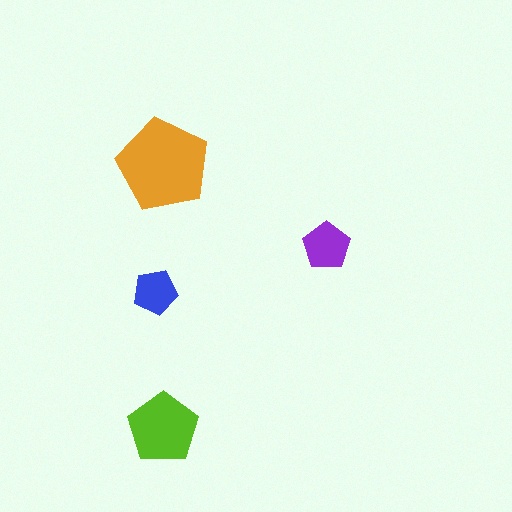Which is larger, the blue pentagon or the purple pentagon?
The purple one.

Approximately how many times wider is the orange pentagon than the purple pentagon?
About 2 times wider.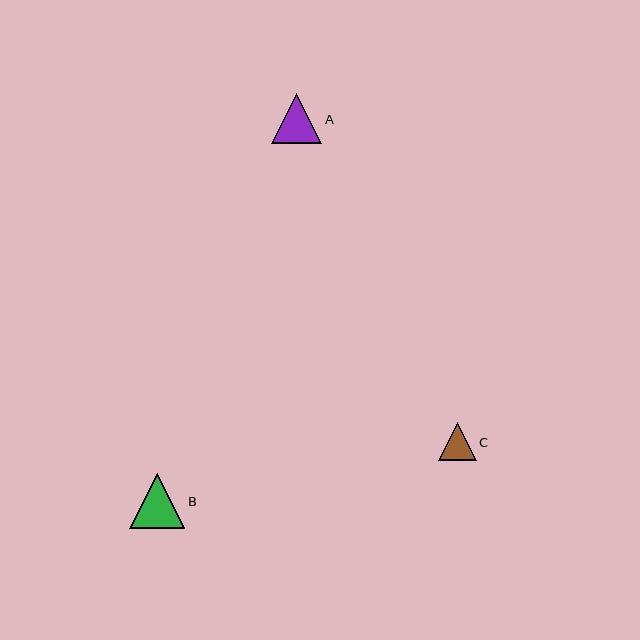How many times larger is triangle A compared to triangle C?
Triangle A is approximately 1.3 times the size of triangle C.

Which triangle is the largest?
Triangle B is the largest with a size of approximately 55 pixels.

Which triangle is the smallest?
Triangle C is the smallest with a size of approximately 38 pixels.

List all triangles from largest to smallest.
From largest to smallest: B, A, C.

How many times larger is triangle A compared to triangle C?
Triangle A is approximately 1.3 times the size of triangle C.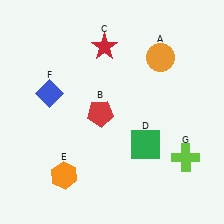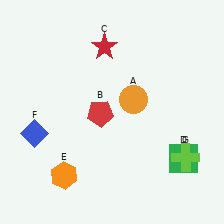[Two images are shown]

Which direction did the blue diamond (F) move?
The blue diamond (F) moved down.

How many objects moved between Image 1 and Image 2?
3 objects moved between the two images.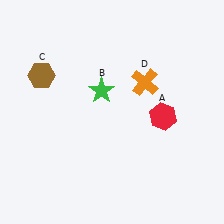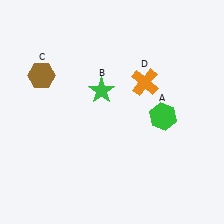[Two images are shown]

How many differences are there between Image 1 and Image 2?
There is 1 difference between the two images.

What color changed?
The hexagon (A) changed from red in Image 1 to green in Image 2.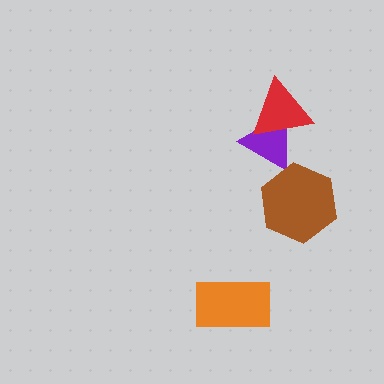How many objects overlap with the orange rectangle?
0 objects overlap with the orange rectangle.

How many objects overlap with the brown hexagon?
0 objects overlap with the brown hexagon.